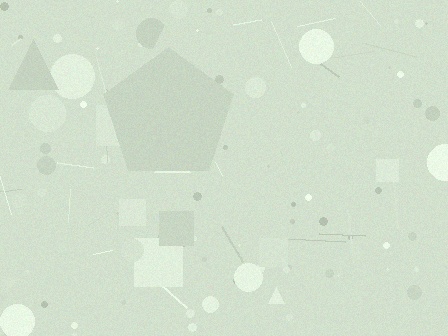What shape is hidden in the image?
A pentagon is hidden in the image.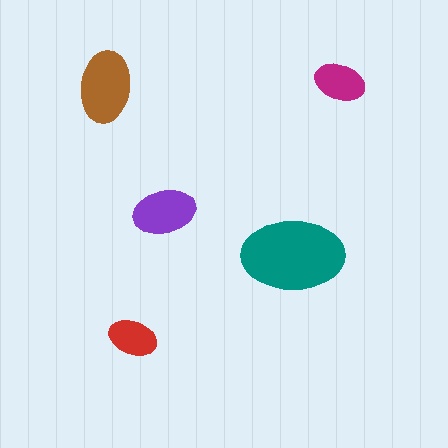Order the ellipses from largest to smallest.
the teal one, the brown one, the purple one, the magenta one, the red one.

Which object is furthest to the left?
The brown ellipse is leftmost.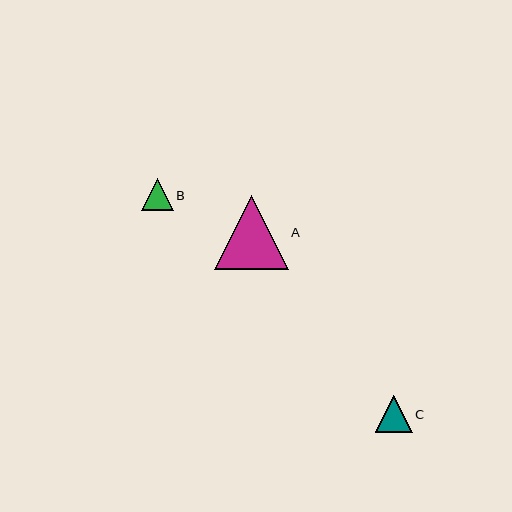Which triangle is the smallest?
Triangle B is the smallest with a size of approximately 32 pixels.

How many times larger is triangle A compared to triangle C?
Triangle A is approximately 2.0 times the size of triangle C.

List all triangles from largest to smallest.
From largest to smallest: A, C, B.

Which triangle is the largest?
Triangle A is the largest with a size of approximately 74 pixels.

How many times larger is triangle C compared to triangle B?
Triangle C is approximately 1.2 times the size of triangle B.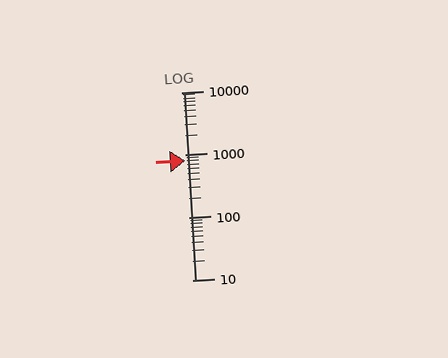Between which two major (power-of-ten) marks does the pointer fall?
The pointer is between 100 and 1000.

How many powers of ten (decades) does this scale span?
The scale spans 3 decades, from 10 to 10000.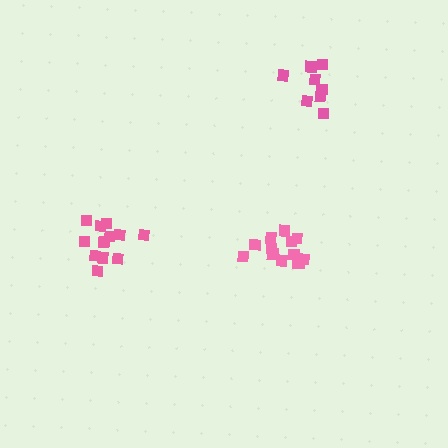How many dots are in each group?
Group 1: 13 dots, Group 2: 13 dots, Group 3: 8 dots (34 total).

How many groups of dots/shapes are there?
There are 3 groups.